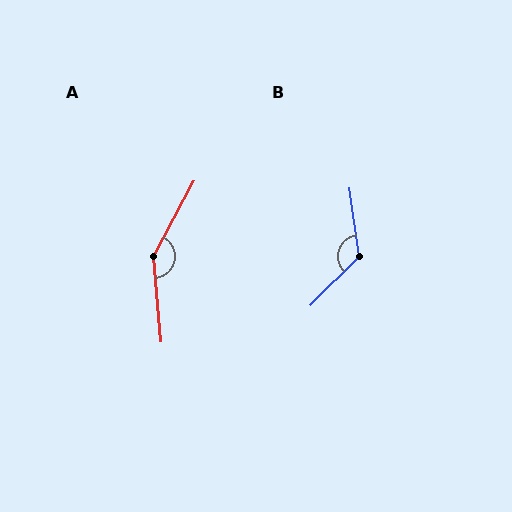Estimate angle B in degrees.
Approximately 127 degrees.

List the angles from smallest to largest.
B (127°), A (146°).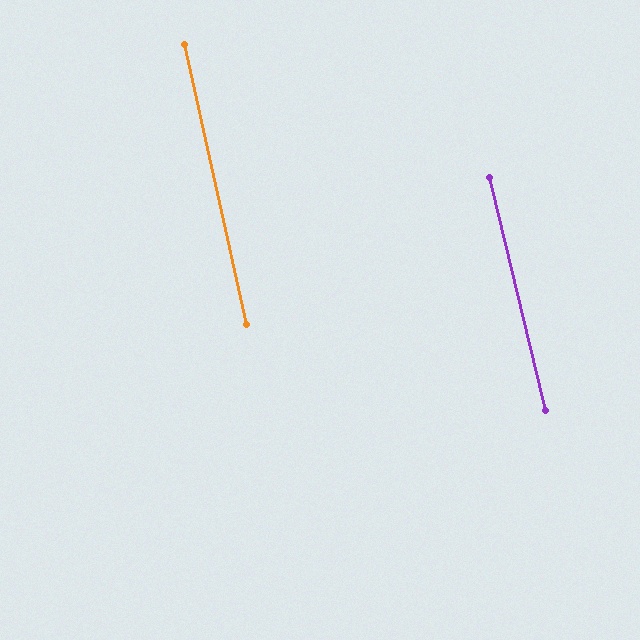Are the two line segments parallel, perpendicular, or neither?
Parallel — their directions differ by only 0.9°.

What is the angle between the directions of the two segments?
Approximately 1 degree.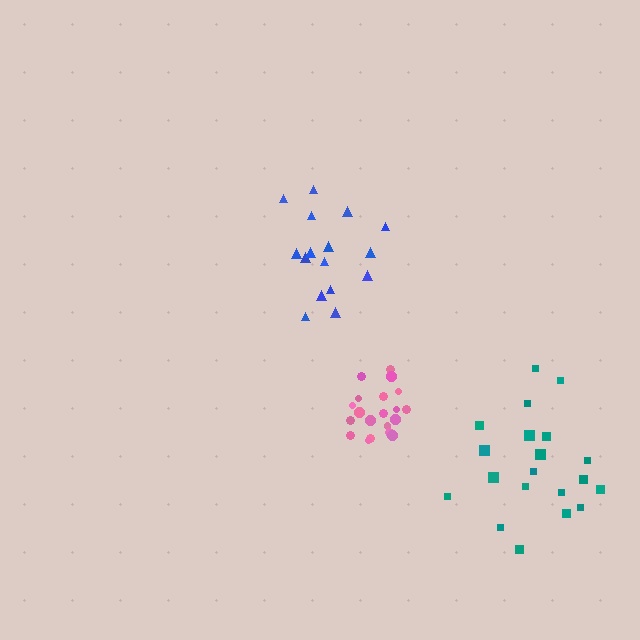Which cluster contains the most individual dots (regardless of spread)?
Pink (22).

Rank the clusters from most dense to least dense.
pink, blue, teal.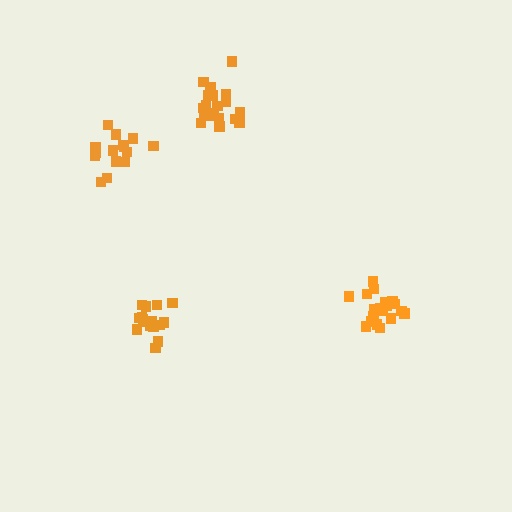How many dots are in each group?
Group 1: 19 dots, Group 2: 17 dots, Group 3: 15 dots, Group 4: 20 dots (71 total).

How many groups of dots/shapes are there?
There are 4 groups.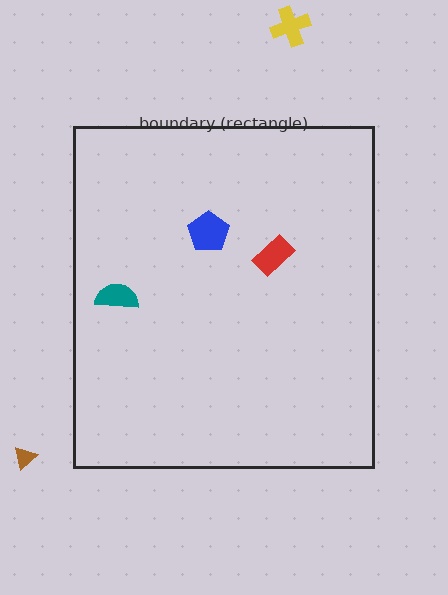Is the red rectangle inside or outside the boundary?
Inside.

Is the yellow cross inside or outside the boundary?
Outside.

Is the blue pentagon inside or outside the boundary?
Inside.